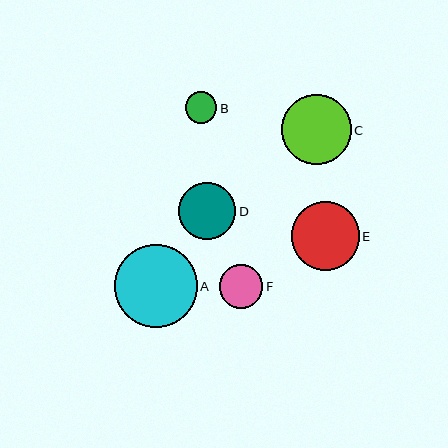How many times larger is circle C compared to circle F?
Circle C is approximately 1.6 times the size of circle F.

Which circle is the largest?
Circle A is the largest with a size of approximately 83 pixels.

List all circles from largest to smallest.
From largest to smallest: A, C, E, D, F, B.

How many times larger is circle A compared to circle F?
Circle A is approximately 1.9 times the size of circle F.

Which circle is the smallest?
Circle B is the smallest with a size of approximately 31 pixels.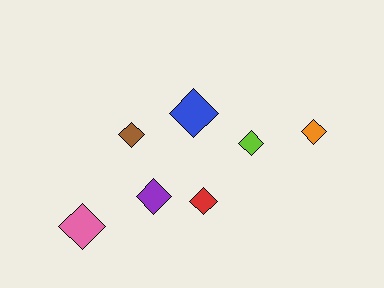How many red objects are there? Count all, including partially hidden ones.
There is 1 red object.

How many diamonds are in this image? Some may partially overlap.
There are 7 diamonds.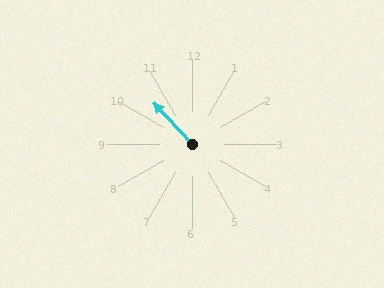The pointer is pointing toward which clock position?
Roughly 11 o'clock.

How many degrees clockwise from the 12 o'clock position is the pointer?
Approximately 318 degrees.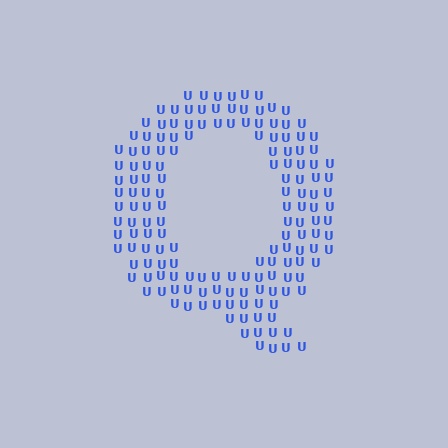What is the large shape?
The large shape is the letter Q.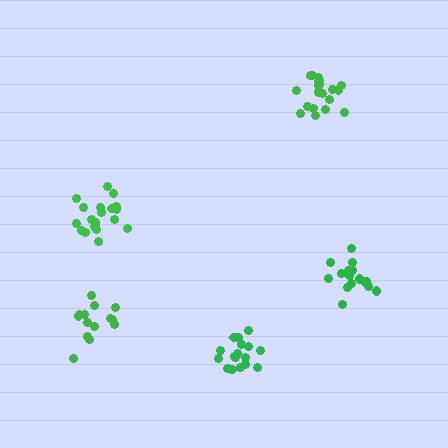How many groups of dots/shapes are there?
There are 5 groups.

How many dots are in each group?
Group 1: 17 dots, Group 2: 16 dots, Group 3: 20 dots, Group 4: 14 dots, Group 5: 20 dots (87 total).